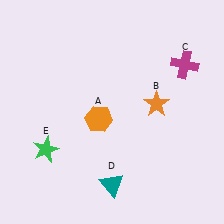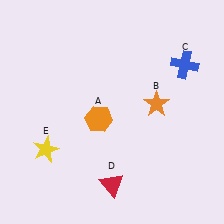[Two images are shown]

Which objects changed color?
C changed from magenta to blue. D changed from teal to red. E changed from green to yellow.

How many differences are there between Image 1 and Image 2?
There are 3 differences between the two images.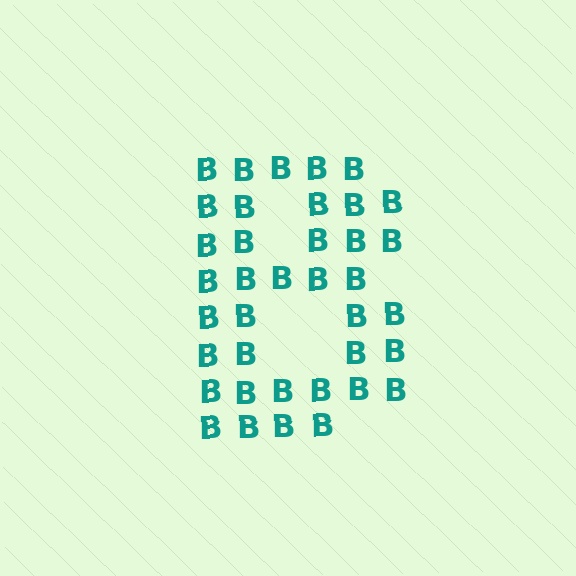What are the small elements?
The small elements are letter B's.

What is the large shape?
The large shape is the letter B.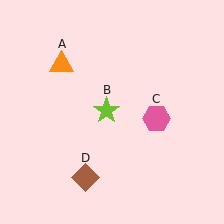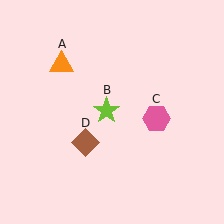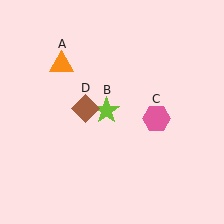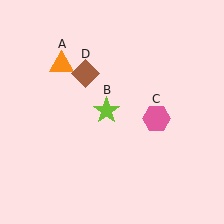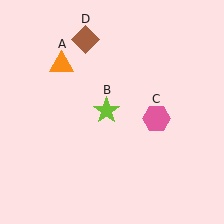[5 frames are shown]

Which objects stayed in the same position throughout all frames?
Orange triangle (object A) and lime star (object B) and pink hexagon (object C) remained stationary.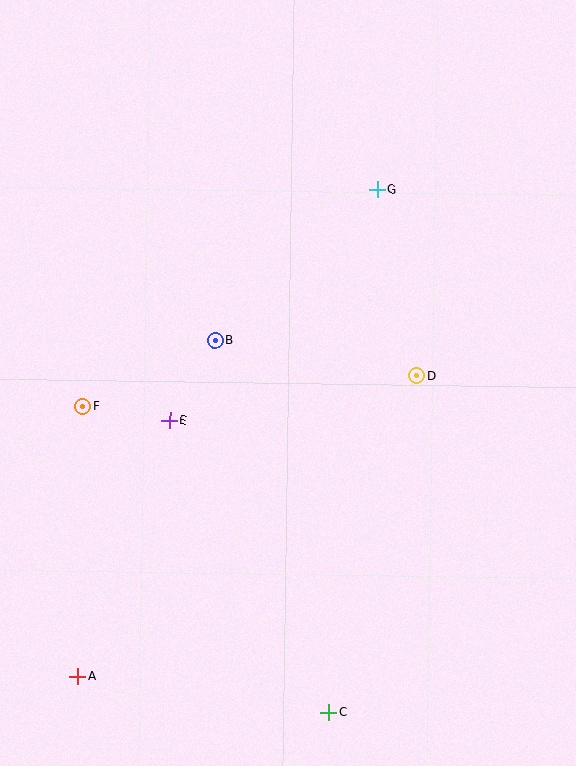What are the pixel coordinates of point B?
Point B is at (215, 340).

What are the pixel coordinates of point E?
Point E is at (170, 420).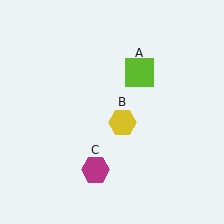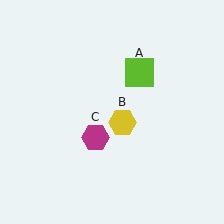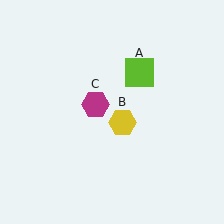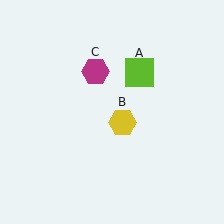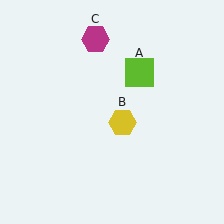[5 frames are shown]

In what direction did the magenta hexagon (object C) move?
The magenta hexagon (object C) moved up.